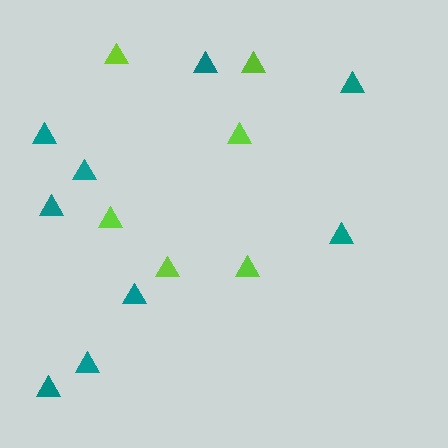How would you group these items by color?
There are 2 groups: one group of teal triangles (9) and one group of lime triangles (6).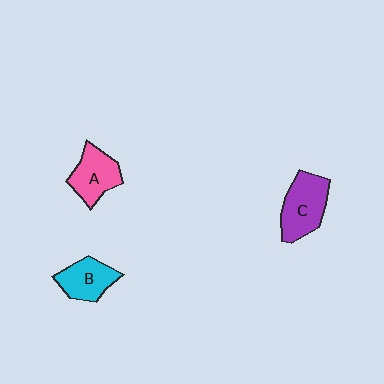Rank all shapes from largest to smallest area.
From largest to smallest: C (purple), A (pink), B (cyan).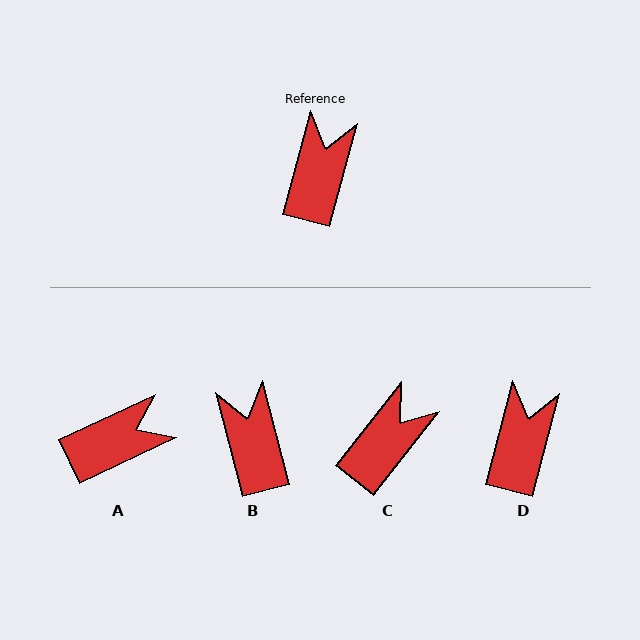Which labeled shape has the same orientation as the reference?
D.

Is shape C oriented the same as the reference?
No, it is off by about 24 degrees.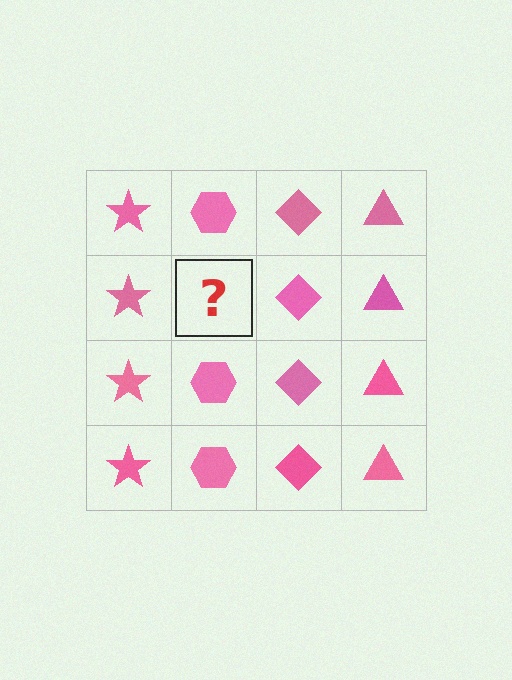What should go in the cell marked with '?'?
The missing cell should contain a pink hexagon.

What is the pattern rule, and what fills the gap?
The rule is that each column has a consistent shape. The gap should be filled with a pink hexagon.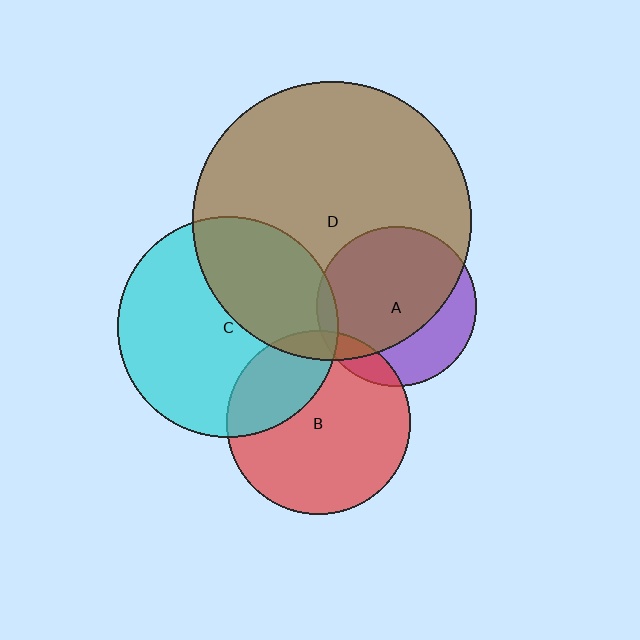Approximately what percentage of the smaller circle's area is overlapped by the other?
Approximately 10%.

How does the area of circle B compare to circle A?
Approximately 1.3 times.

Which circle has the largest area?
Circle D (brown).